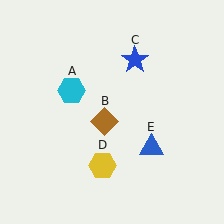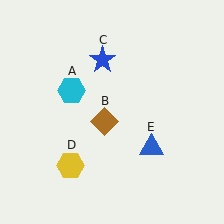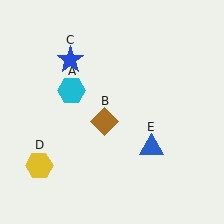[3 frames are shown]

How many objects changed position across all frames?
2 objects changed position: blue star (object C), yellow hexagon (object D).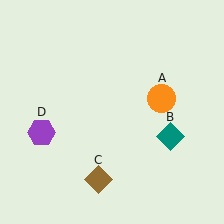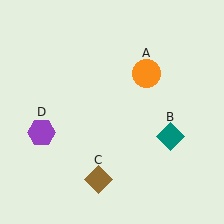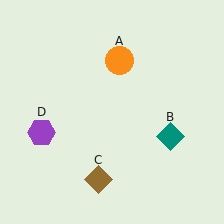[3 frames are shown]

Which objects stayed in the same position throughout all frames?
Teal diamond (object B) and brown diamond (object C) and purple hexagon (object D) remained stationary.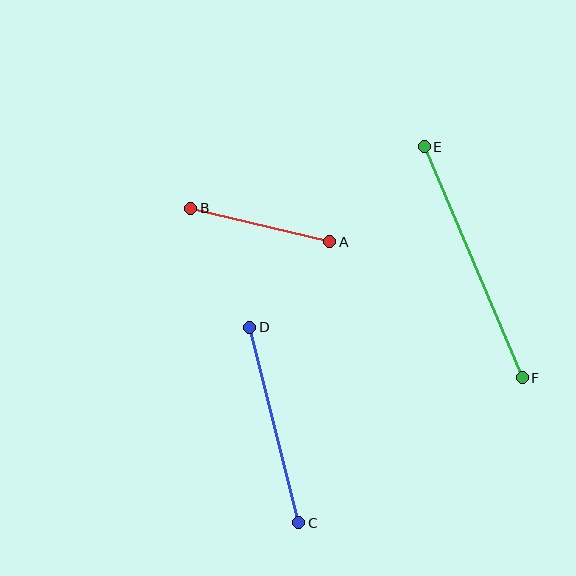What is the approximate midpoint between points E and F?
The midpoint is at approximately (473, 262) pixels.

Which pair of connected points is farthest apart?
Points E and F are farthest apart.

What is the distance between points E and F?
The distance is approximately 251 pixels.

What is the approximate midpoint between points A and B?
The midpoint is at approximately (260, 225) pixels.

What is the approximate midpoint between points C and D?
The midpoint is at approximately (274, 425) pixels.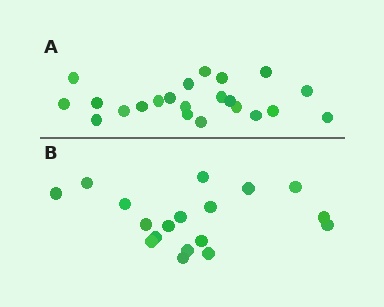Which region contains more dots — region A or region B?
Region A (the top region) has more dots.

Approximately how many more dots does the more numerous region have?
Region A has about 4 more dots than region B.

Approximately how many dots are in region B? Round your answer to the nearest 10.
About 20 dots. (The exact count is 18, which rounds to 20.)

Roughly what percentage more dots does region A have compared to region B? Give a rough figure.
About 20% more.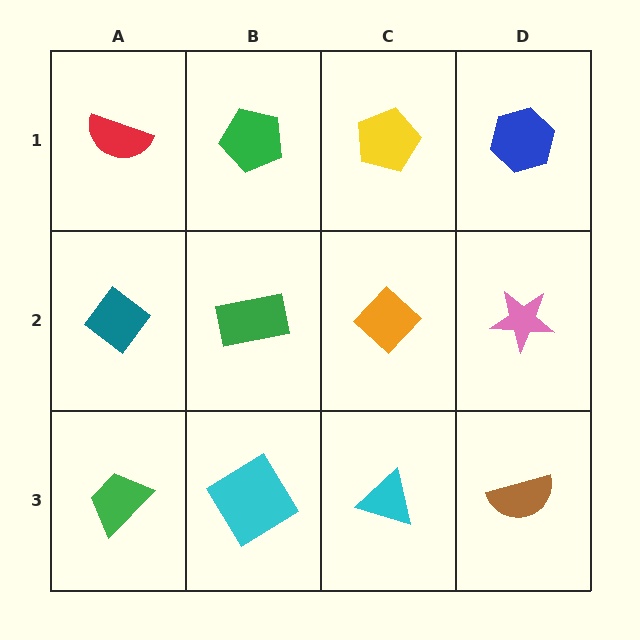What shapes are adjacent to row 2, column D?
A blue hexagon (row 1, column D), a brown semicircle (row 3, column D), an orange diamond (row 2, column C).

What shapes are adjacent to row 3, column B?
A green rectangle (row 2, column B), a green trapezoid (row 3, column A), a cyan triangle (row 3, column C).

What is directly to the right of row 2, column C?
A pink star.